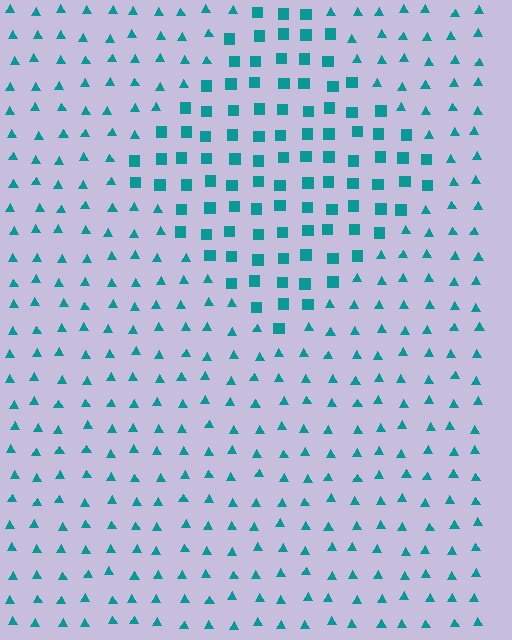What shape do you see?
I see a diamond.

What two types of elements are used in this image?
The image uses squares inside the diamond region and triangles outside it.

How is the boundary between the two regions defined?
The boundary is defined by a change in element shape: squares inside vs. triangles outside. All elements share the same color and spacing.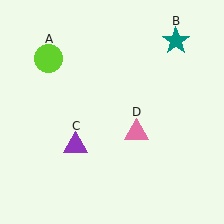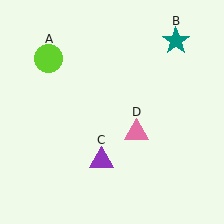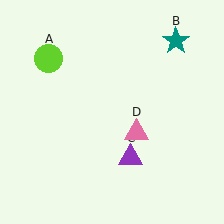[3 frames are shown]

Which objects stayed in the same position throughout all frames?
Lime circle (object A) and teal star (object B) and pink triangle (object D) remained stationary.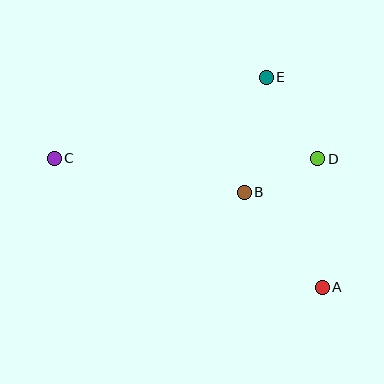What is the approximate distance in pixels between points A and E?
The distance between A and E is approximately 217 pixels.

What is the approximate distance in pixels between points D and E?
The distance between D and E is approximately 97 pixels.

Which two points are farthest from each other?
Points A and C are farthest from each other.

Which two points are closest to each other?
Points B and D are closest to each other.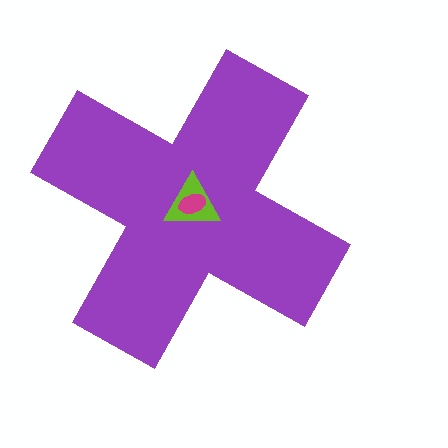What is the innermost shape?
The magenta ellipse.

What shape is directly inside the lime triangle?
The magenta ellipse.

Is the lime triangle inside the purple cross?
Yes.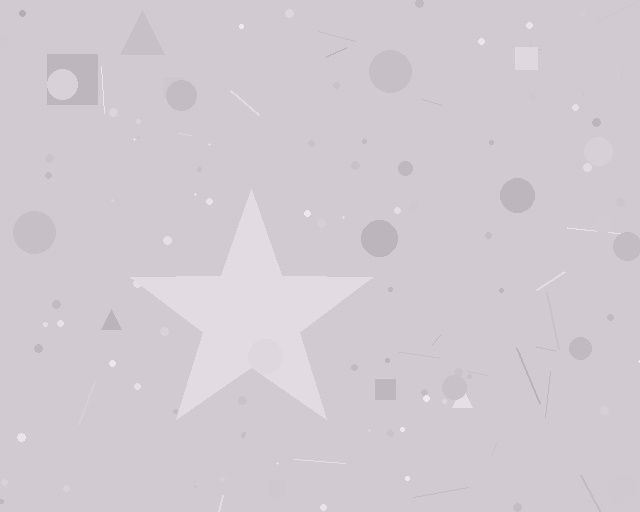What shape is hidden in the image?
A star is hidden in the image.